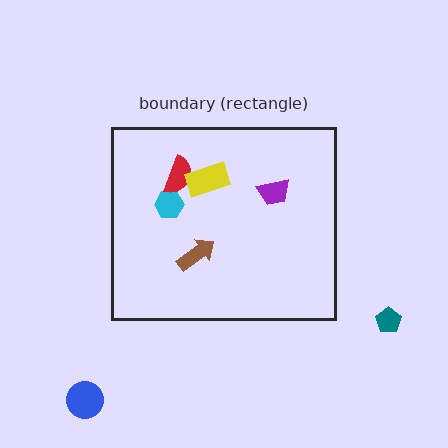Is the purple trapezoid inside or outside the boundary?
Inside.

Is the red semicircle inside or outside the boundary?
Inside.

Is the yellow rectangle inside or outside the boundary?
Inside.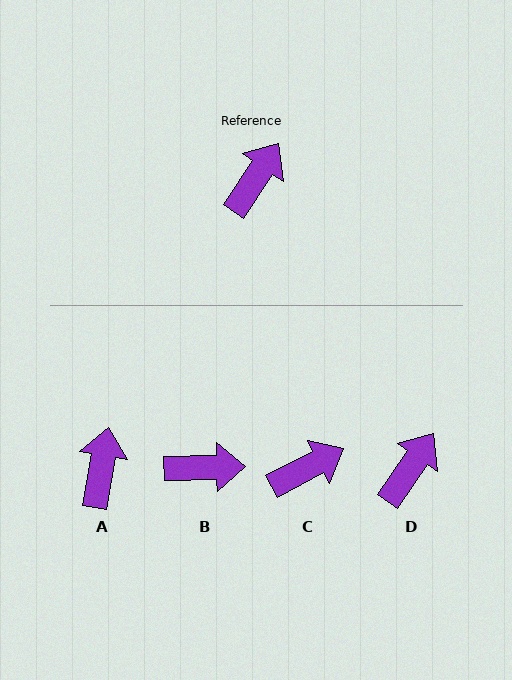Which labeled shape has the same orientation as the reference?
D.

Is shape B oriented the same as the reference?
No, it is off by about 55 degrees.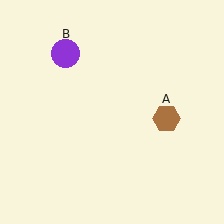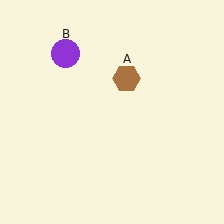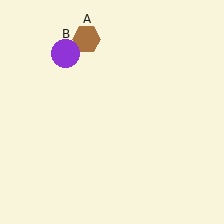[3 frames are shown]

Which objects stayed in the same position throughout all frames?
Purple circle (object B) remained stationary.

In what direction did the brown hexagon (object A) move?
The brown hexagon (object A) moved up and to the left.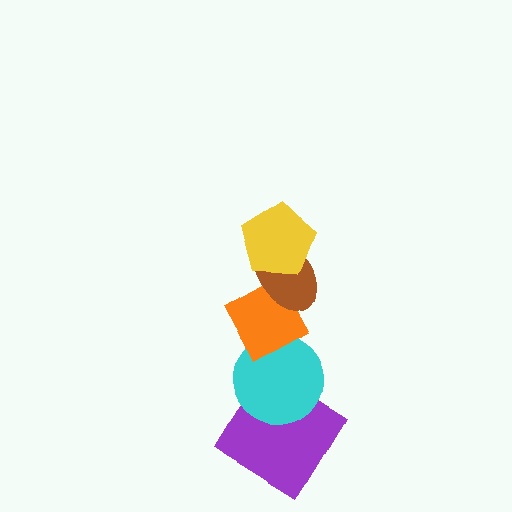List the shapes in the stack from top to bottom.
From top to bottom: the yellow pentagon, the brown ellipse, the orange diamond, the cyan circle, the purple diamond.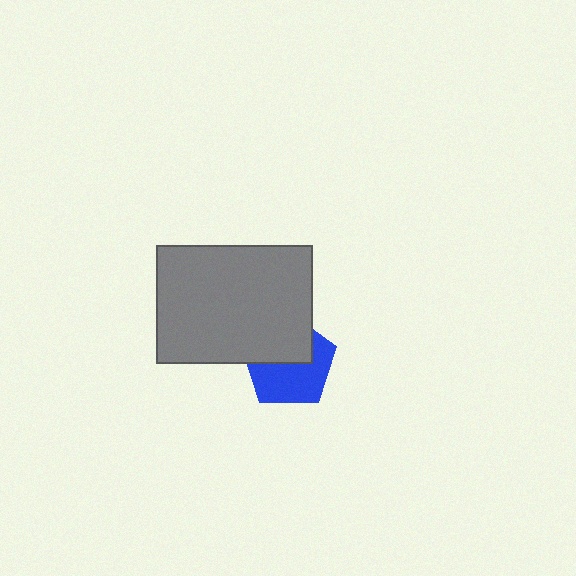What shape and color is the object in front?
The object in front is a gray rectangle.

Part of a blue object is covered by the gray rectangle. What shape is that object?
It is a pentagon.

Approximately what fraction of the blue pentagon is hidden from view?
Roughly 44% of the blue pentagon is hidden behind the gray rectangle.